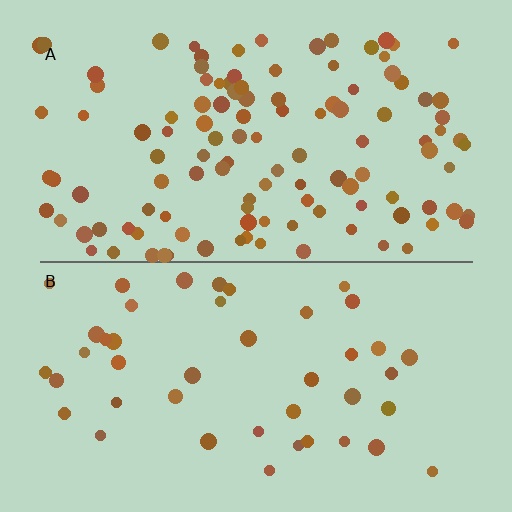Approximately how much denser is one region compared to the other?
Approximately 2.7× — region A over region B.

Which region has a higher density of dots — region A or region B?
A (the top).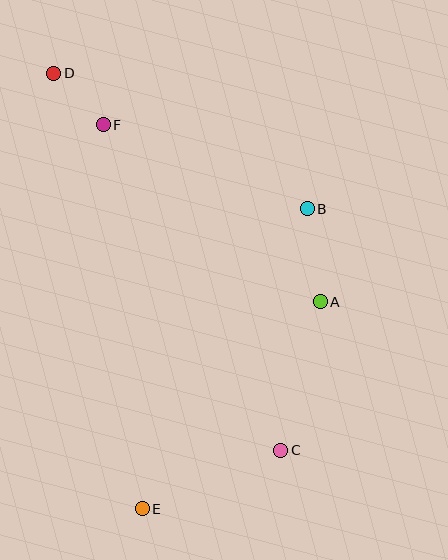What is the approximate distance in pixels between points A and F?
The distance between A and F is approximately 280 pixels.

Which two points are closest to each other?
Points D and F are closest to each other.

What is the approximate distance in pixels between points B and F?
The distance between B and F is approximately 221 pixels.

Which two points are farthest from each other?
Points D and E are farthest from each other.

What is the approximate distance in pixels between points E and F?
The distance between E and F is approximately 386 pixels.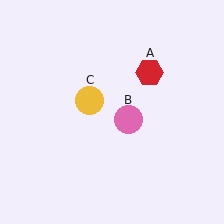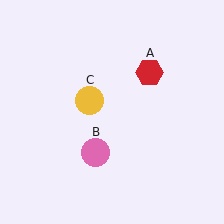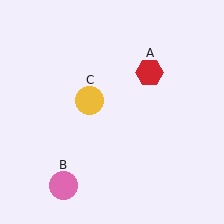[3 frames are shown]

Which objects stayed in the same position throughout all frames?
Red hexagon (object A) and yellow circle (object C) remained stationary.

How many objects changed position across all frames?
1 object changed position: pink circle (object B).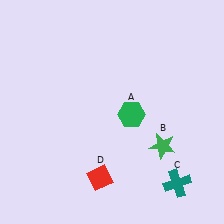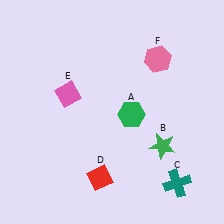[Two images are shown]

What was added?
A pink diamond (E), a pink hexagon (F) were added in Image 2.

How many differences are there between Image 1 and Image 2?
There are 2 differences between the two images.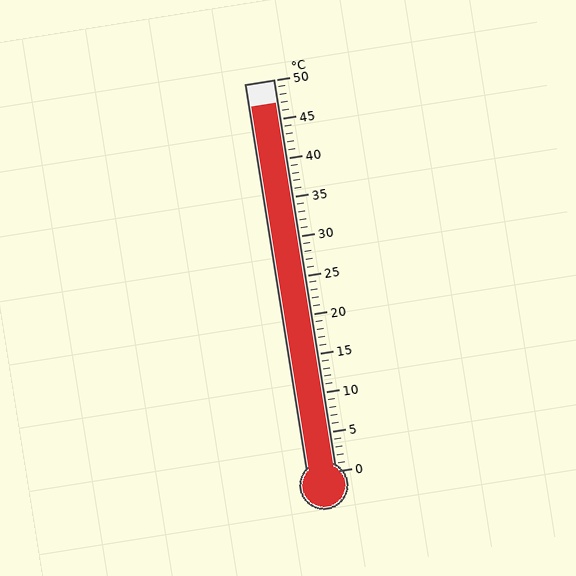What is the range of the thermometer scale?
The thermometer scale ranges from 0°C to 50°C.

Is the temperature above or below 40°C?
The temperature is above 40°C.